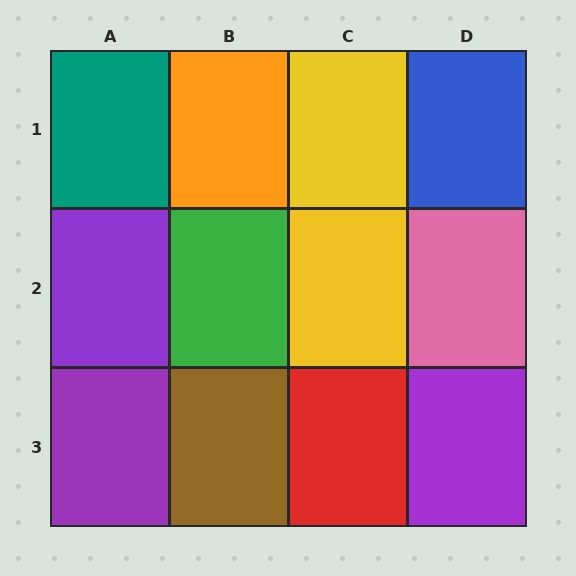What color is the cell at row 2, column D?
Pink.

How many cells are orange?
1 cell is orange.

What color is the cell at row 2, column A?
Purple.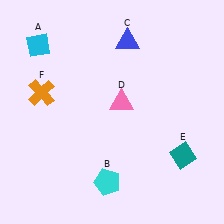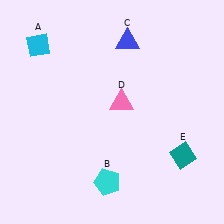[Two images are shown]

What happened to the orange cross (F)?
The orange cross (F) was removed in Image 2. It was in the top-left area of Image 1.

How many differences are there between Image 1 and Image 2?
There is 1 difference between the two images.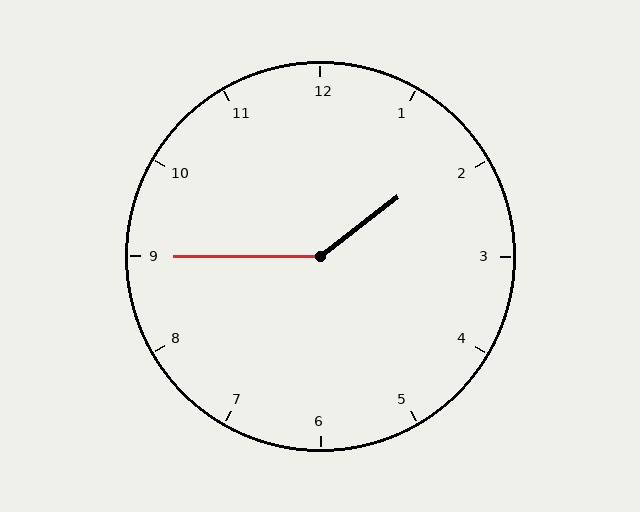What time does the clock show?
1:45.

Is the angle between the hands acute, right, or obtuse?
It is obtuse.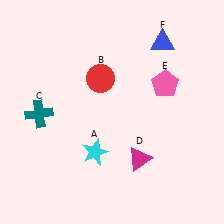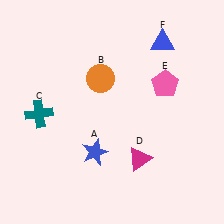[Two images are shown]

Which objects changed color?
A changed from cyan to blue. B changed from red to orange.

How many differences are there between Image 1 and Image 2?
There are 2 differences between the two images.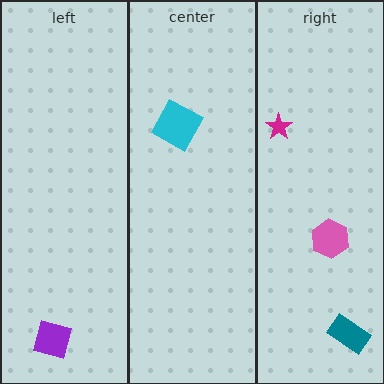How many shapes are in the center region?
1.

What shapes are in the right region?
The magenta star, the pink hexagon, the teal rectangle.